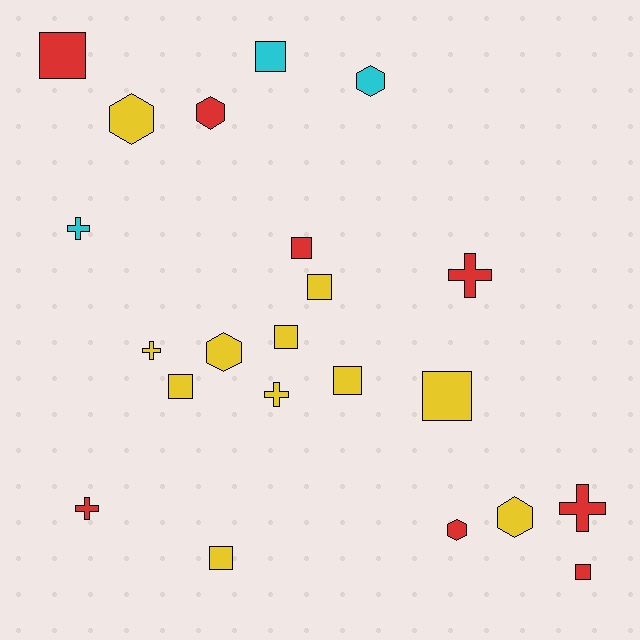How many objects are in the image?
There are 22 objects.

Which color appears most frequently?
Yellow, with 11 objects.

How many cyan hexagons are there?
There is 1 cyan hexagon.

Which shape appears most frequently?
Square, with 10 objects.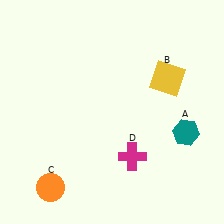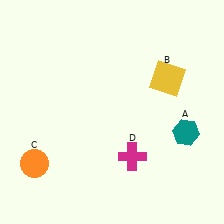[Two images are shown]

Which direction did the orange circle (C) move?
The orange circle (C) moved up.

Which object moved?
The orange circle (C) moved up.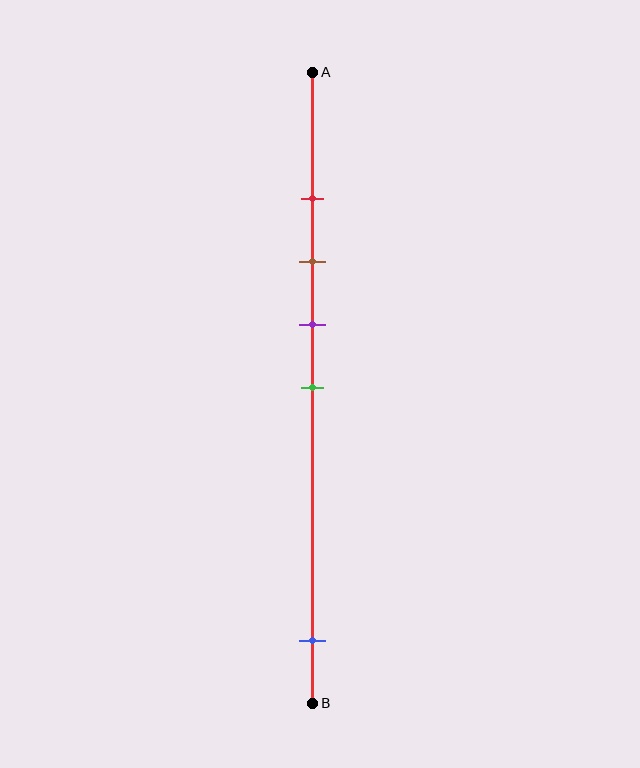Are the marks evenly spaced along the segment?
No, the marks are not evenly spaced.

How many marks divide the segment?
There are 5 marks dividing the segment.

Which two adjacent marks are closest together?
The red and brown marks are the closest adjacent pair.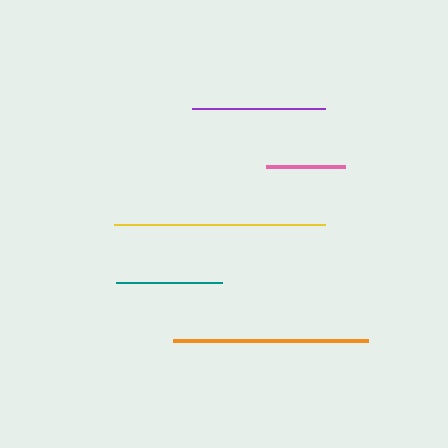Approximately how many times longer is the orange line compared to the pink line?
The orange line is approximately 2.5 times the length of the pink line.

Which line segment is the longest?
The yellow line is the longest at approximately 211 pixels.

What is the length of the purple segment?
The purple segment is approximately 133 pixels long.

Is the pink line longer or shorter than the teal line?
The teal line is longer than the pink line.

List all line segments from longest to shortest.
From longest to shortest: yellow, orange, purple, teal, pink.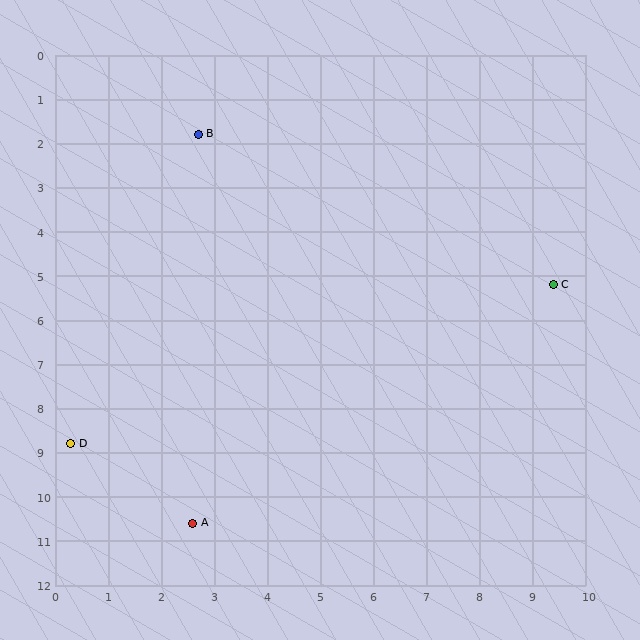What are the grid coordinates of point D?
Point D is at approximately (0.3, 8.8).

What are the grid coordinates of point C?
Point C is at approximately (9.4, 5.2).